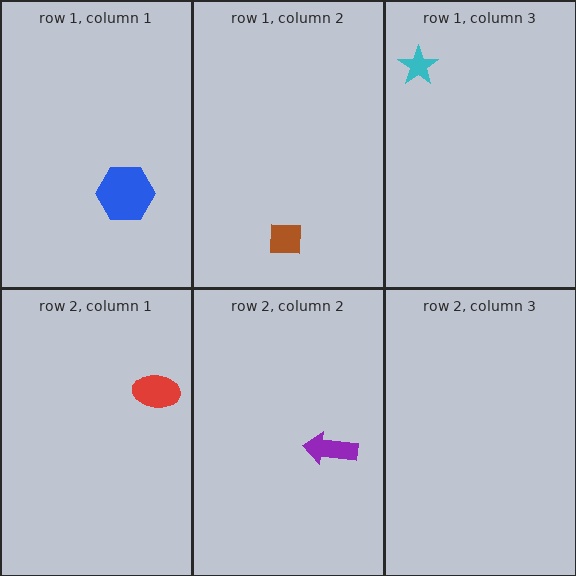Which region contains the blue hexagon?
The row 1, column 1 region.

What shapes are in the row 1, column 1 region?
The blue hexagon.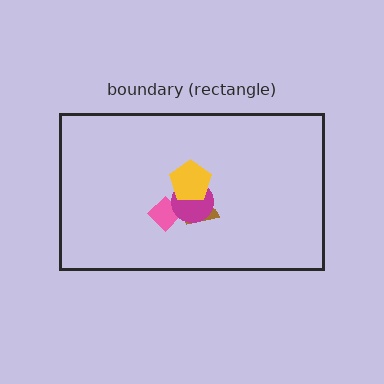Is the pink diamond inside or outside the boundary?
Inside.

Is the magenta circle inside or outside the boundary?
Inside.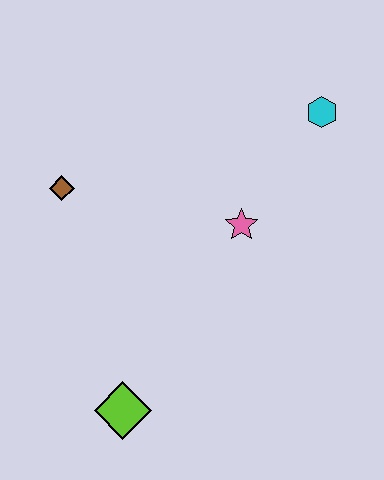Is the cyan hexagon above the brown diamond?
Yes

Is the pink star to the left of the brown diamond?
No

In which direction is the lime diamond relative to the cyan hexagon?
The lime diamond is below the cyan hexagon.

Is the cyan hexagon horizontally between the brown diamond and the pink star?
No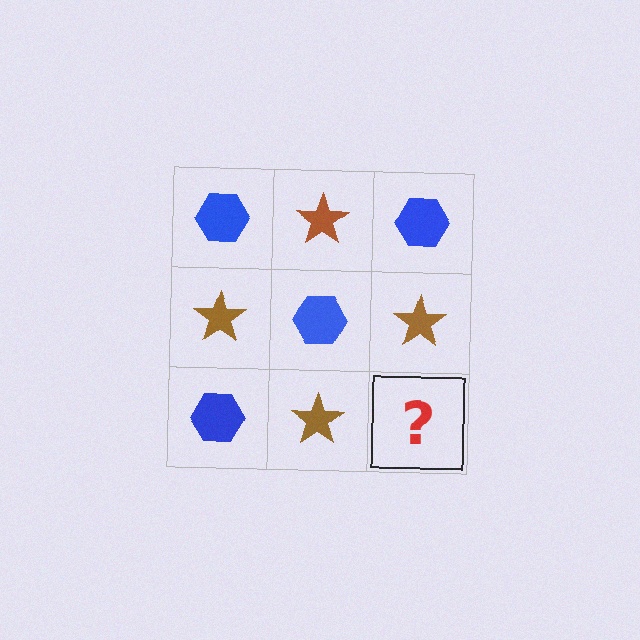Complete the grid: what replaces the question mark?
The question mark should be replaced with a blue hexagon.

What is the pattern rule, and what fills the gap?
The rule is that it alternates blue hexagon and brown star in a checkerboard pattern. The gap should be filled with a blue hexagon.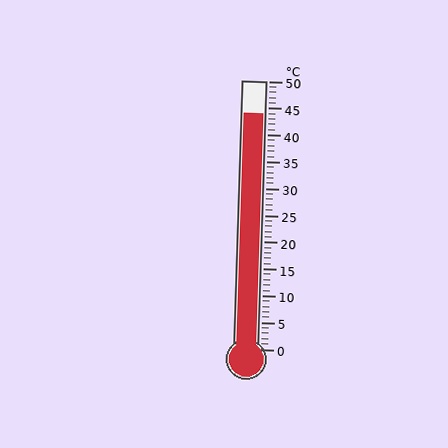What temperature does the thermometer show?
The thermometer shows approximately 44°C.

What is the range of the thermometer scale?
The thermometer scale ranges from 0°C to 50°C.